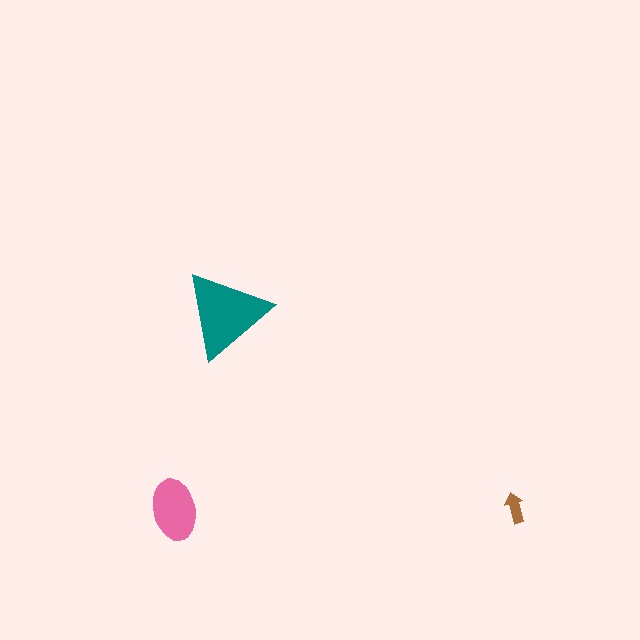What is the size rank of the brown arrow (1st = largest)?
3rd.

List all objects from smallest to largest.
The brown arrow, the pink ellipse, the teal triangle.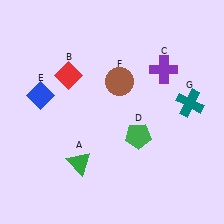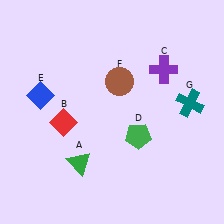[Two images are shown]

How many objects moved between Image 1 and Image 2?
1 object moved between the two images.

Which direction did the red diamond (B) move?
The red diamond (B) moved down.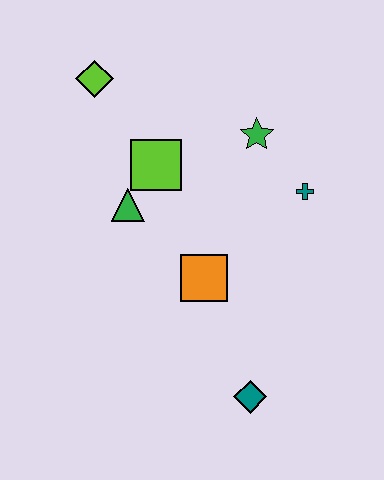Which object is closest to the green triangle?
The lime square is closest to the green triangle.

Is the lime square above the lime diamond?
No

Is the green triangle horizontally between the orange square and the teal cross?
No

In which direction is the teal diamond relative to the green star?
The teal diamond is below the green star.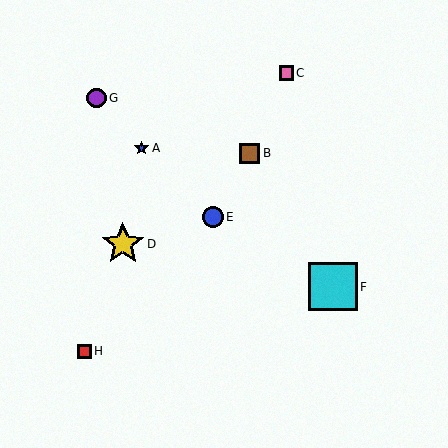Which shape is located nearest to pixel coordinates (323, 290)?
The cyan square (labeled F) at (333, 287) is nearest to that location.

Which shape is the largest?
The cyan square (labeled F) is the largest.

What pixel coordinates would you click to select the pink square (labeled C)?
Click at (286, 73) to select the pink square C.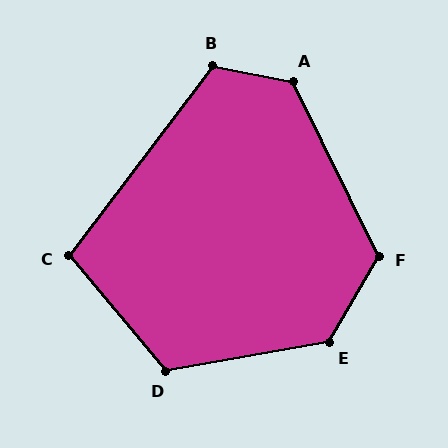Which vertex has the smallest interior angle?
C, at approximately 103 degrees.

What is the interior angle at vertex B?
Approximately 116 degrees (obtuse).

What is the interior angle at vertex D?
Approximately 120 degrees (obtuse).